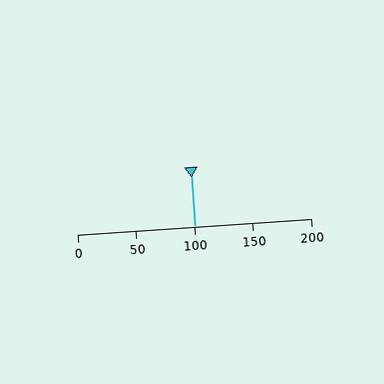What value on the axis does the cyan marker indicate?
The marker indicates approximately 100.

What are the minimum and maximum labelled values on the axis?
The axis runs from 0 to 200.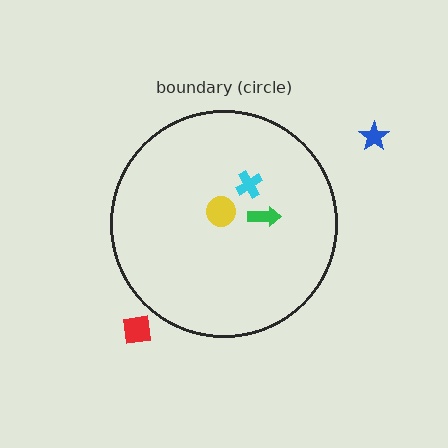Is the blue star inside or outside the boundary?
Outside.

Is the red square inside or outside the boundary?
Outside.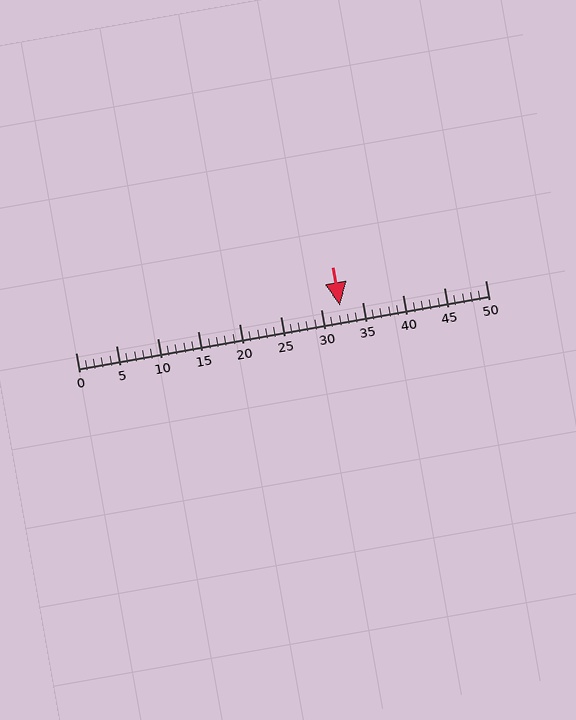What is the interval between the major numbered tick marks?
The major tick marks are spaced 5 units apart.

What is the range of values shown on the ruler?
The ruler shows values from 0 to 50.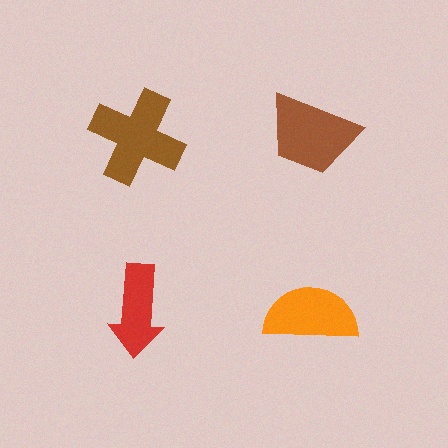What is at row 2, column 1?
A red arrow.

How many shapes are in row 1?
2 shapes.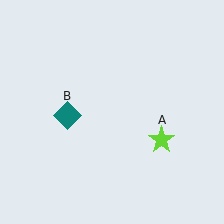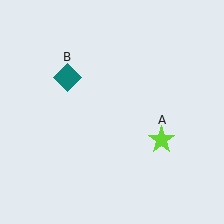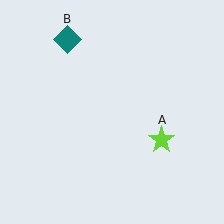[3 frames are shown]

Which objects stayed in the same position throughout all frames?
Lime star (object A) remained stationary.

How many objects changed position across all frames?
1 object changed position: teal diamond (object B).